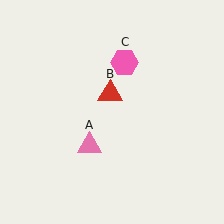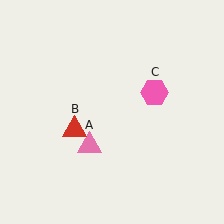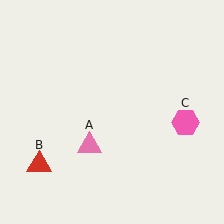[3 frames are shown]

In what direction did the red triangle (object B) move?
The red triangle (object B) moved down and to the left.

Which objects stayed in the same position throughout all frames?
Pink triangle (object A) remained stationary.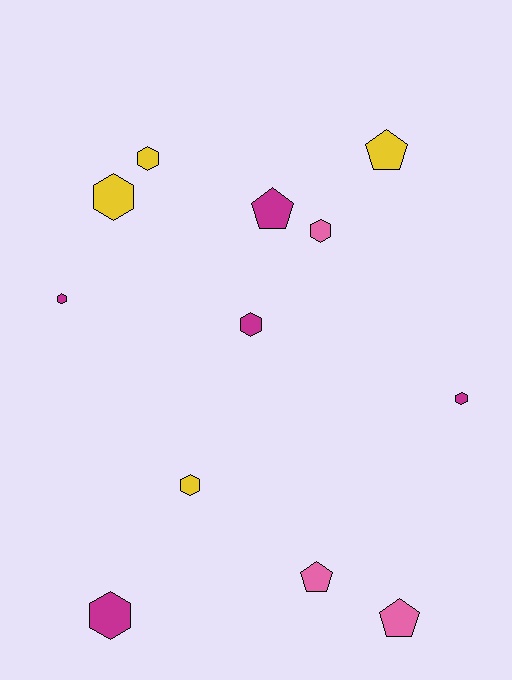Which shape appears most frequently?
Hexagon, with 8 objects.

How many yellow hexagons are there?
There are 3 yellow hexagons.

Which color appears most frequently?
Magenta, with 5 objects.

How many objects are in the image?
There are 12 objects.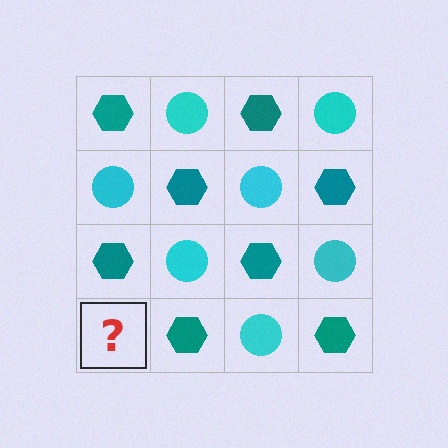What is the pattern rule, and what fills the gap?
The rule is that it alternates teal hexagon and cyan circle in a checkerboard pattern. The gap should be filled with a cyan circle.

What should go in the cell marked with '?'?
The missing cell should contain a cyan circle.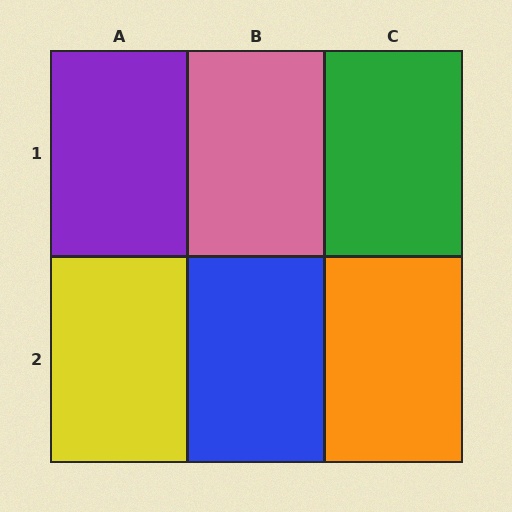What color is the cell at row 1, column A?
Purple.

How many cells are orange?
1 cell is orange.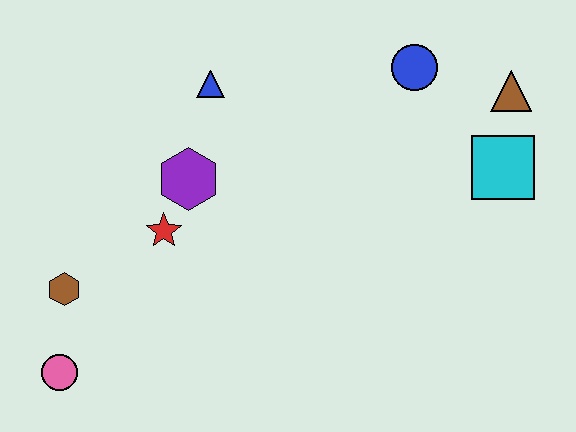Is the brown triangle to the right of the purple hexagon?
Yes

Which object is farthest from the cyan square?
The pink circle is farthest from the cyan square.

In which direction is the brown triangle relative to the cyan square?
The brown triangle is above the cyan square.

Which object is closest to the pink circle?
The brown hexagon is closest to the pink circle.